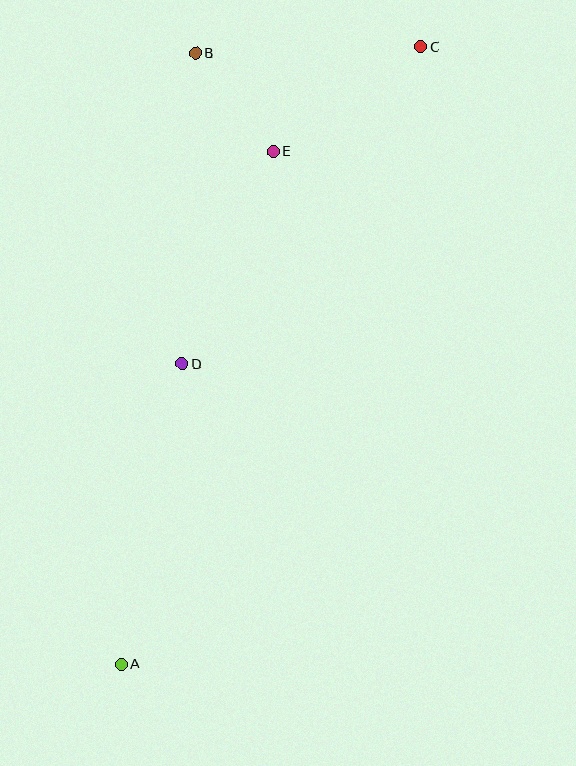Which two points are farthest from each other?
Points A and C are farthest from each other.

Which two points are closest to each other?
Points B and E are closest to each other.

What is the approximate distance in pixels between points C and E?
The distance between C and E is approximately 181 pixels.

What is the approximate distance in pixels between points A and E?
The distance between A and E is approximately 535 pixels.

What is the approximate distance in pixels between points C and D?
The distance between C and D is approximately 397 pixels.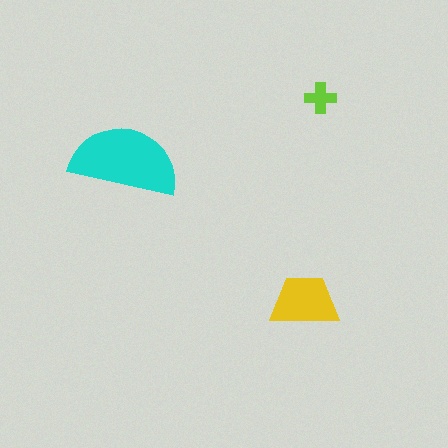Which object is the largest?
The cyan semicircle.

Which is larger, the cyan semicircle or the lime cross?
The cyan semicircle.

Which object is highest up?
The lime cross is topmost.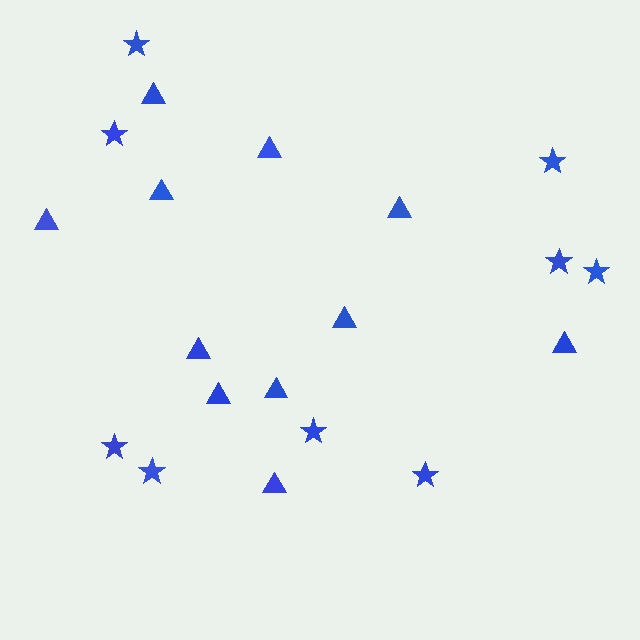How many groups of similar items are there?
There are 2 groups: one group of triangles (11) and one group of stars (9).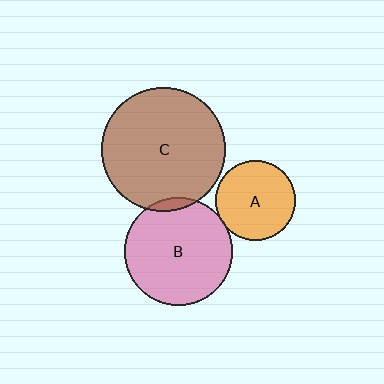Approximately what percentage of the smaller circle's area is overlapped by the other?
Approximately 5%.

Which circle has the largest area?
Circle C (brown).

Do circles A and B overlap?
Yes.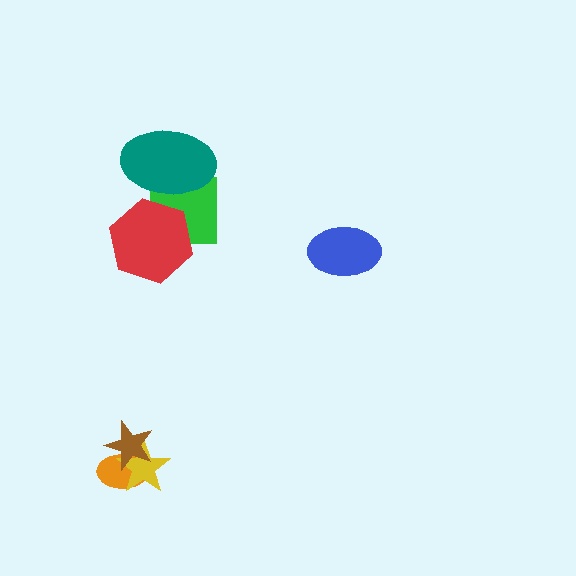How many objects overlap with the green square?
2 objects overlap with the green square.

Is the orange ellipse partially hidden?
Yes, it is partially covered by another shape.